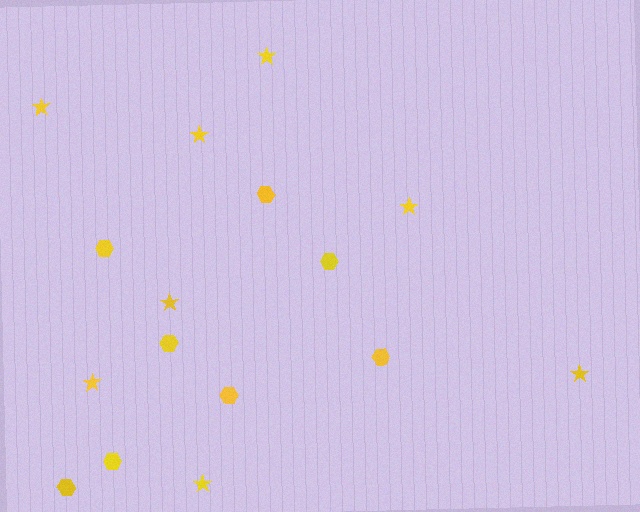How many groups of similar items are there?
There are 2 groups: one group of hexagons (8) and one group of stars (8).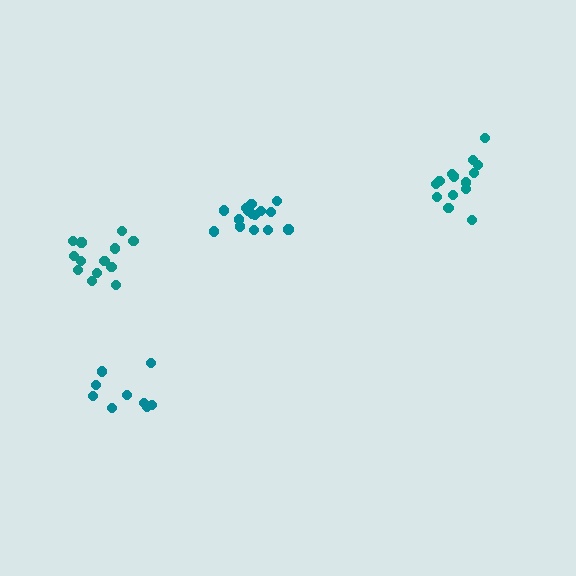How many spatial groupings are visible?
There are 4 spatial groupings.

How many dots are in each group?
Group 1: 9 dots, Group 2: 15 dots, Group 3: 14 dots, Group 4: 14 dots (52 total).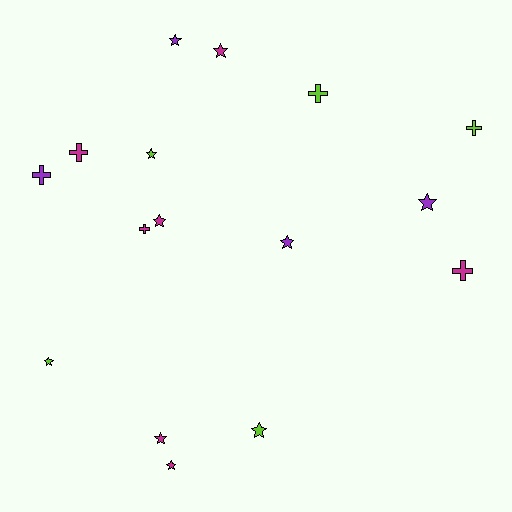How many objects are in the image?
There are 16 objects.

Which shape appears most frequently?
Star, with 10 objects.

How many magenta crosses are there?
There are 3 magenta crosses.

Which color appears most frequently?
Magenta, with 7 objects.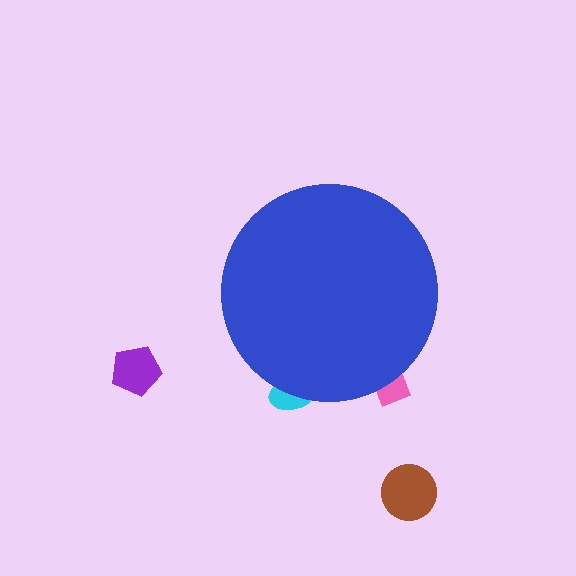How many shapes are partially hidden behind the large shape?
2 shapes are partially hidden.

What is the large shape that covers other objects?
A blue circle.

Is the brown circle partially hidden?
No, the brown circle is fully visible.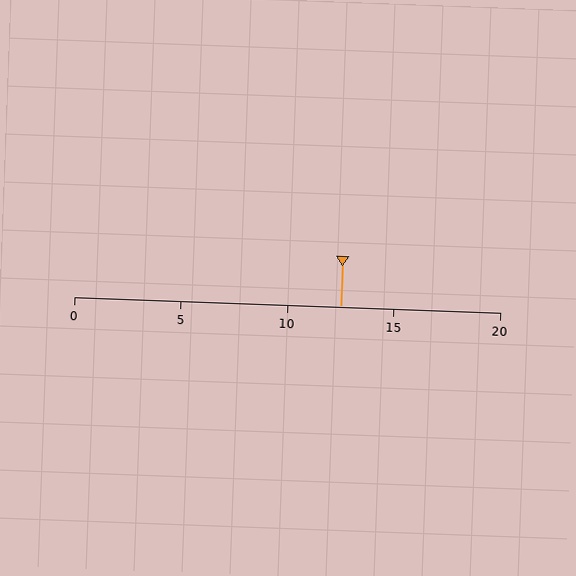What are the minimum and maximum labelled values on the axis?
The axis runs from 0 to 20.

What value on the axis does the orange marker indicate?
The marker indicates approximately 12.5.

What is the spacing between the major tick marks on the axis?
The major ticks are spaced 5 apart.